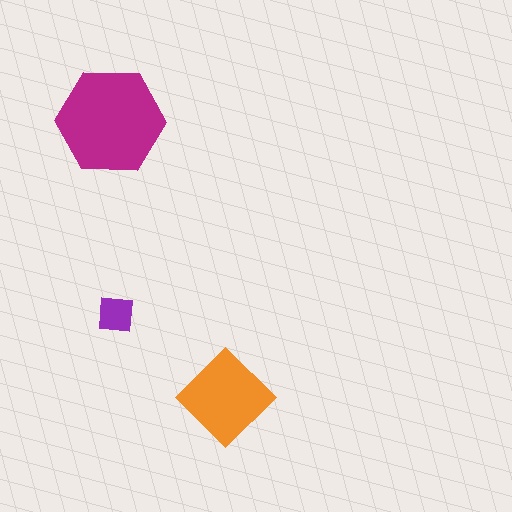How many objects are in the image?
There are 3 objects in the image.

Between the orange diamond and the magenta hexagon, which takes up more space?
The magenta hexagon.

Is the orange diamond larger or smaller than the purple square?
Larger.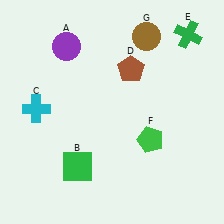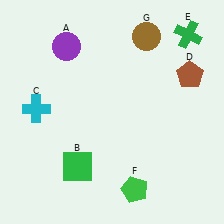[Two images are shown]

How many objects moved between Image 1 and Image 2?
2 objects moved between the two images.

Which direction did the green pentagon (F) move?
The green pentagon (F) moved down.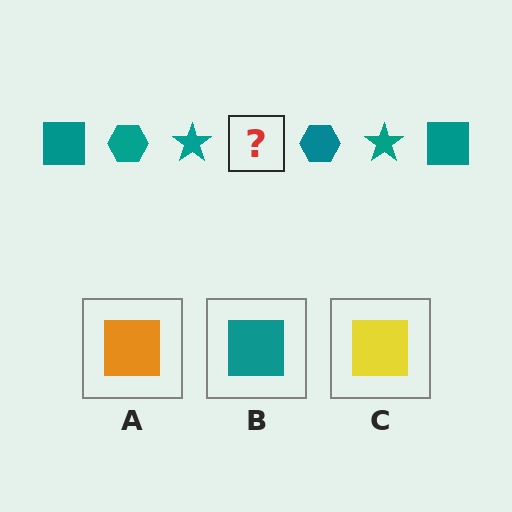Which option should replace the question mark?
Option B.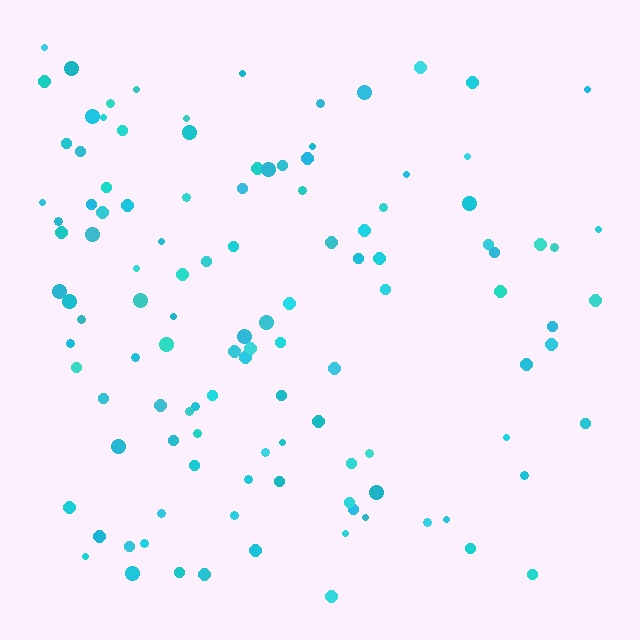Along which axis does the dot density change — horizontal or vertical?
Horizontal.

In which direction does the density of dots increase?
From right to left, with the left side densest.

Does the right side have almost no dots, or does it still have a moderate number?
Still a moderate number, just noticeably fewer than the left.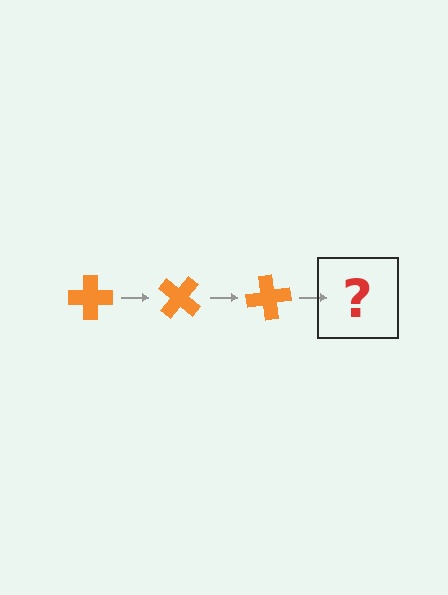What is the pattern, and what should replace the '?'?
The pattern is that the cross rotates 40 degrees each step. The '?' should be an orange cross rotated 120 degrees.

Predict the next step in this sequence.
The next step is an orange cross rotated 120 degrees.